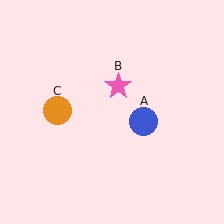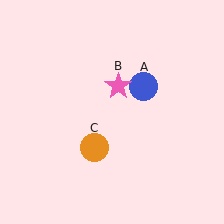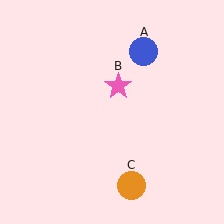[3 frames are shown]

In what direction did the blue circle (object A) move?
The blue circle (object A) moved up.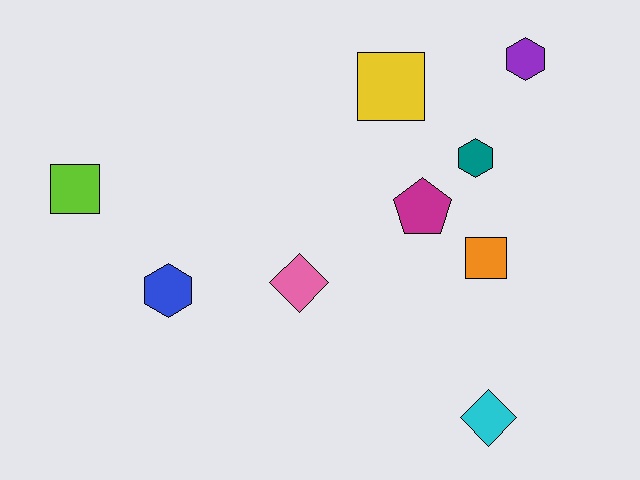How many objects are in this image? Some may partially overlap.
There are 9 objects.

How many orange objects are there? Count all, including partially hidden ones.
There is 1 orange object.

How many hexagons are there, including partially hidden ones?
There are 3 hexagons.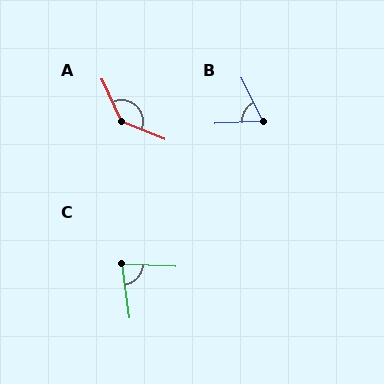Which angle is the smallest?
B, at approximately 66 degrees.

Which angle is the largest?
A, at approximately 136 degrees.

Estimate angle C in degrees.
Approximately 79 degrees.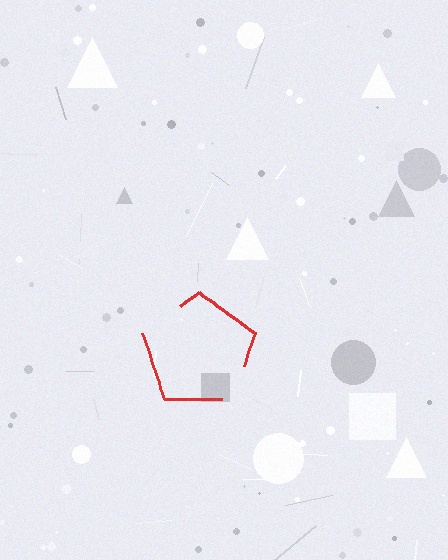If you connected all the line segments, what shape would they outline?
They would outline a pentagon.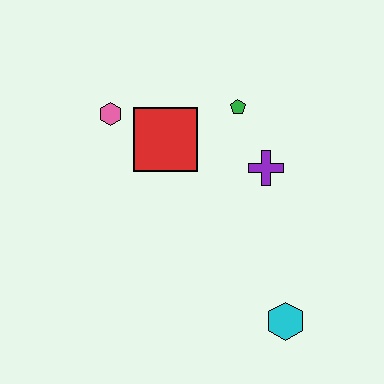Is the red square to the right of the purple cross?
No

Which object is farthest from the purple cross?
The pink hexagon is farthest from the purple cross.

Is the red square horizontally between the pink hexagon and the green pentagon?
Yes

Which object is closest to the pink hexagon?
The red square is closest to the pink hexagon.